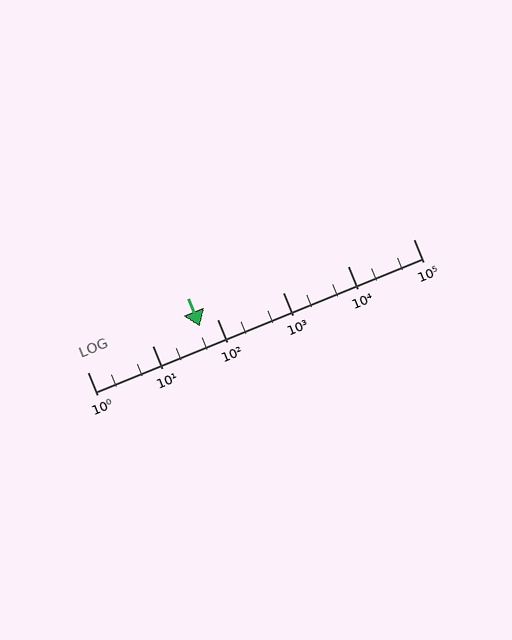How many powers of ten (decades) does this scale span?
The scale spans 5 decades, from 1 to 100000.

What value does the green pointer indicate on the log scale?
The pointer indicates approximately 53.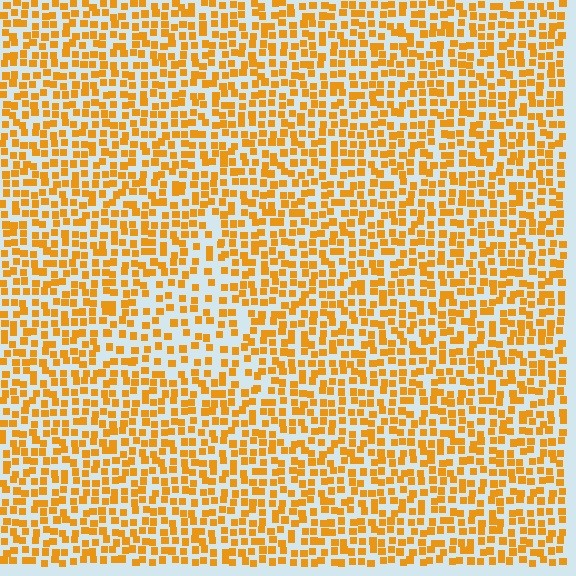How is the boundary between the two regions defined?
The boundary is defined by a change in element density (approximately 1.6x ratio). All elements are the same color, size, and shape.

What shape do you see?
I see a triangle.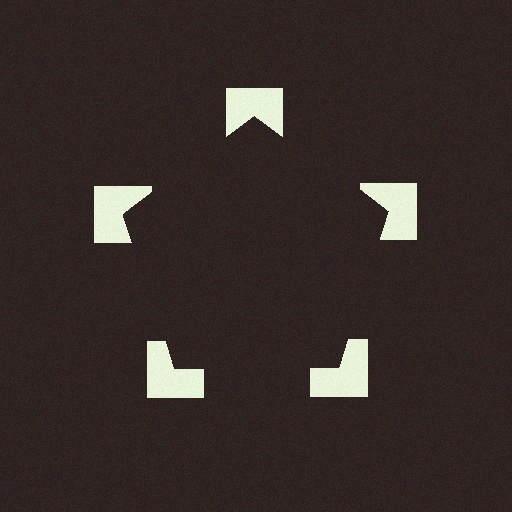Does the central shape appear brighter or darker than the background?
It typically appears slightly darker than the background, even though no actual brightness change is drawn.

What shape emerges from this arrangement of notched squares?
An illusory pentagon — its edges are inferred from the aligned wedge cuts in the notched squares, not physically drawn.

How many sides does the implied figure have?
5 sides.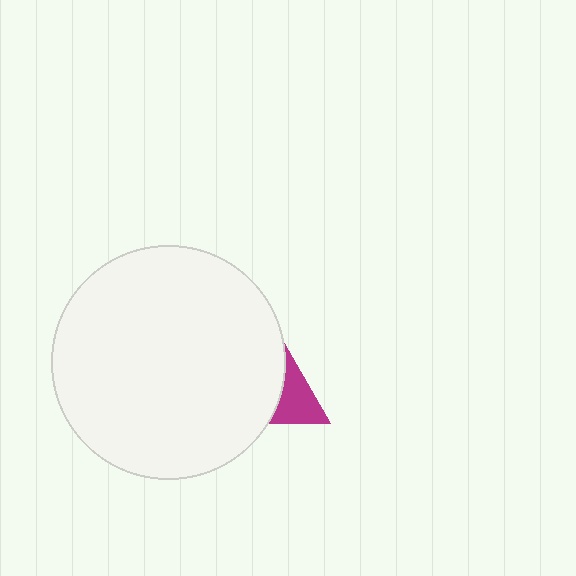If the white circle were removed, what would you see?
You would see the complete magenta triangle.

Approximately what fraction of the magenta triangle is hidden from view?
Roughly 63% of the magenta triangle is hidden behind the white circle.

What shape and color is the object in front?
The object in front is a white circle.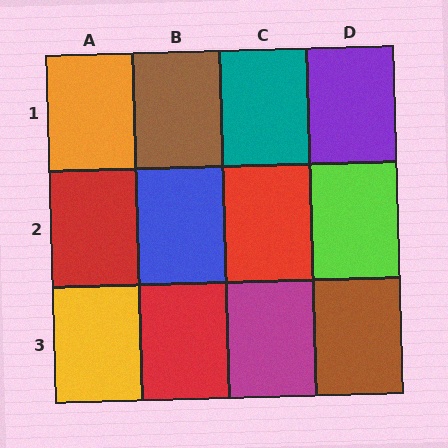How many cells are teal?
1 cell is teal.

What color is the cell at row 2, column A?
Red.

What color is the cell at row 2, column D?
Lime.